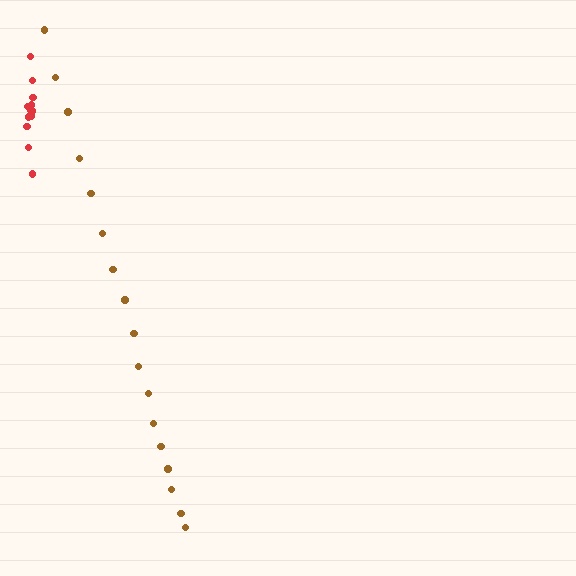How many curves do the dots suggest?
There are 2 distinct paths.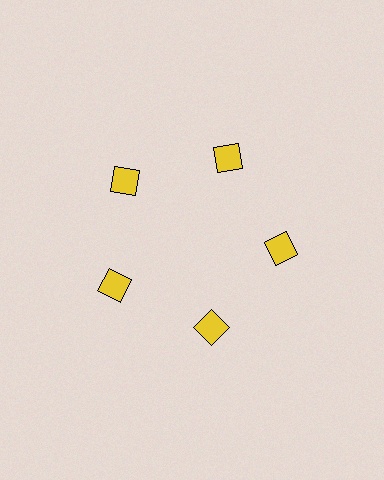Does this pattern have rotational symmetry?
Yes, this pattern has 5-fold rotational symmetry. It looks the same after rotating 72 degrees around the center.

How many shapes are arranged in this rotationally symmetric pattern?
There are 5 shapes, arranged in 5 groups of 1.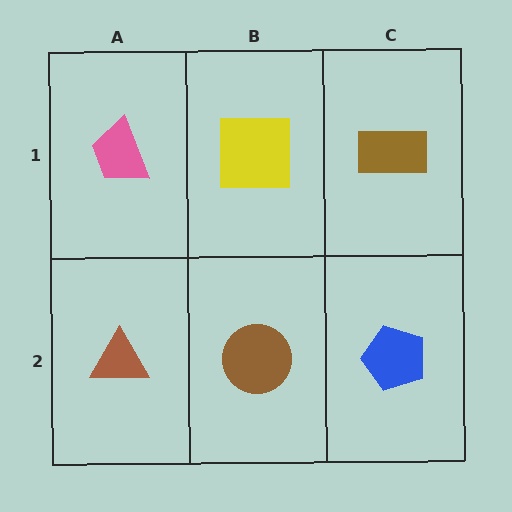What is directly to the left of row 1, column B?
A pink trapezoid.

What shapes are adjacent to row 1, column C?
A blue pentagon (row 2, column C), a yellow square (row 1, column B).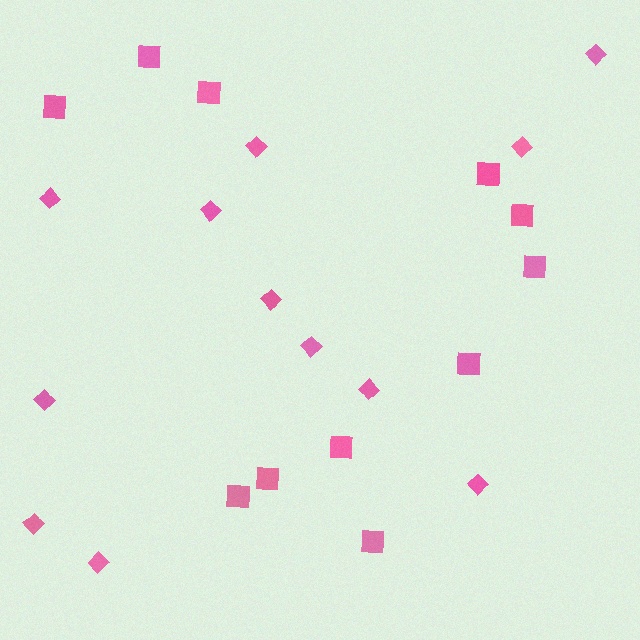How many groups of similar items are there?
There are 2 groups: one group of diamonds (12) and one group of squares (11).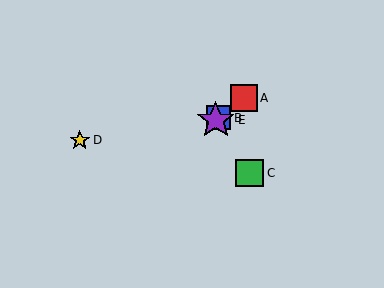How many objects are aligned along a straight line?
3 objects (A, B, E) are aligned along a straight line.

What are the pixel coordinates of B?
Object B is at (219, 118).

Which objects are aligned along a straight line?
Objects A, B, E are aligned along a straight line.